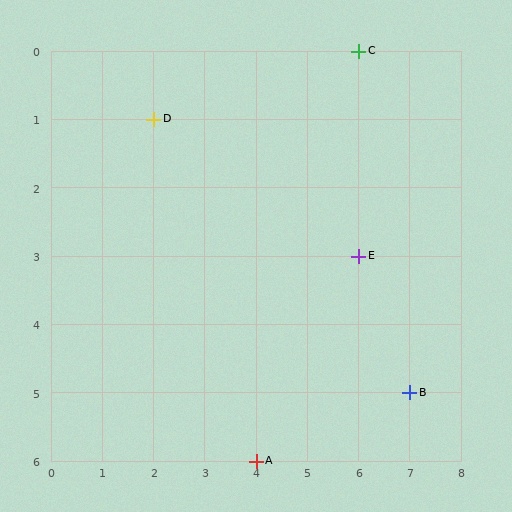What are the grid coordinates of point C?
Point C is at grid coordinates (6, 0).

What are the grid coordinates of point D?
Point D is at grid coordinates (2, 1).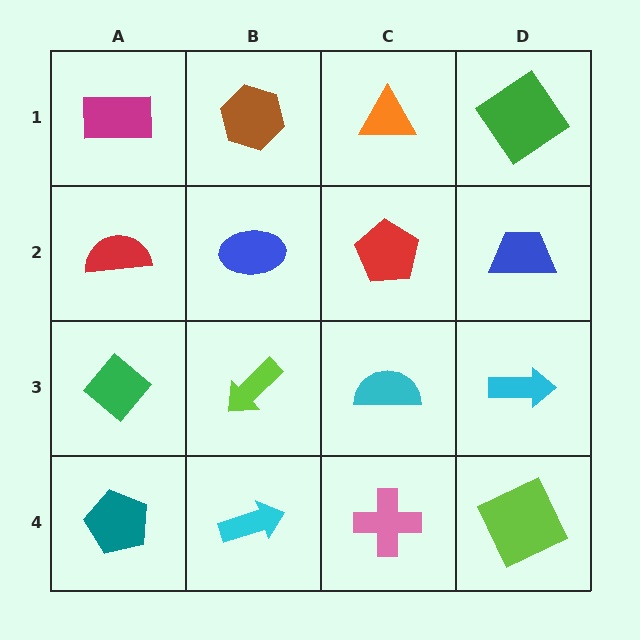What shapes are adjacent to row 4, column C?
A cyan semicircle (row 3, column C), a cyan arrow (row 4, column B), a lime square (row 4, column D).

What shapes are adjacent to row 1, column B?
A blue ellipse (row 2, column B), a magenta rectangle (row 1, column A), an orange triangle (row 1, column C).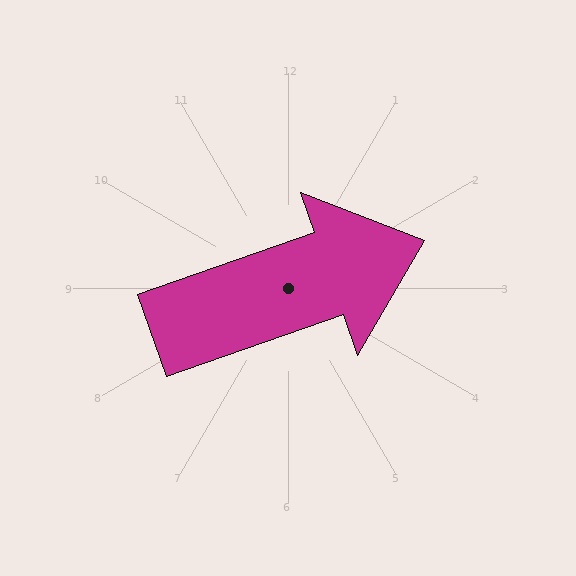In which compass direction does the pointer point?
East.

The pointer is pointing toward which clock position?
Roughly 2 o'clock.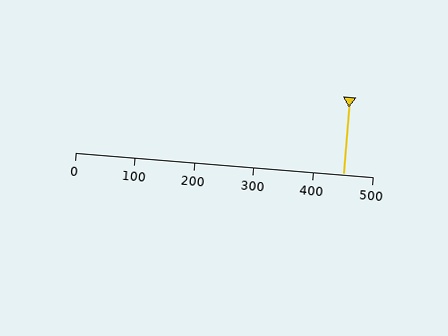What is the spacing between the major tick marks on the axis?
The major ticks are spaced 100 apart.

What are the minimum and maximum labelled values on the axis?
The axis runs from 0 to 500.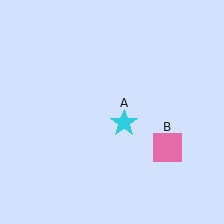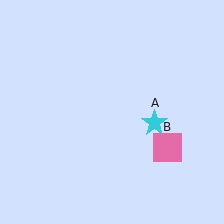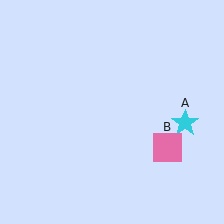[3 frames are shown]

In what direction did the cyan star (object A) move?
The cyan star (object A) moved right.